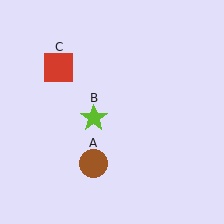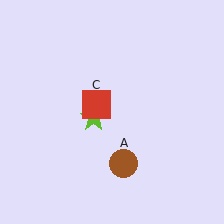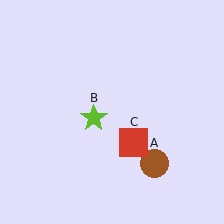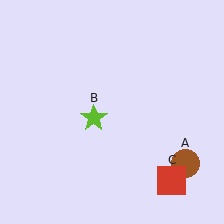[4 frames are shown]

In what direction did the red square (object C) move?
The red square (object C) moved down and to the right.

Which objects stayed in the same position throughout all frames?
Lime star (object B) remained stationary.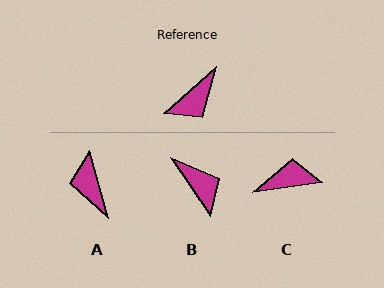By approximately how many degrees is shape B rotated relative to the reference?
Approximately 82 degrees counter-clockwise.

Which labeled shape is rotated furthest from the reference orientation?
C, about 146 degrees away.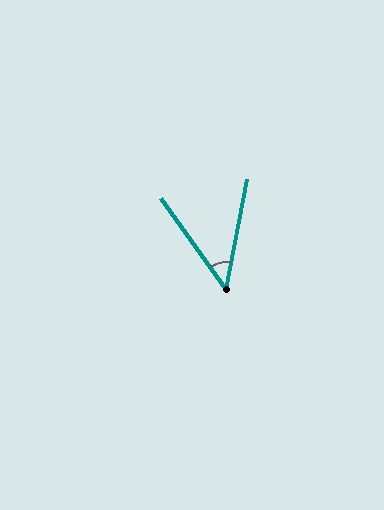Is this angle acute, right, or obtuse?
It is acute.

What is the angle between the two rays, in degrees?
Approximately 46 degrees.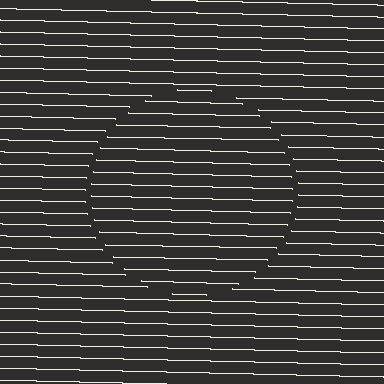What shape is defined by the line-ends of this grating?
An illusory circle. The interior of the shape contains the same grating, shifted by half a period — the contour is defined by the phase discontinuity where line-ends from the inner and outer gratings abut.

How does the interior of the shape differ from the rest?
The interior of the shape contains the same grating, shifted by half a period — the contour is defined by the phase discontinuity where line-ends from the inner and outer gratings abut.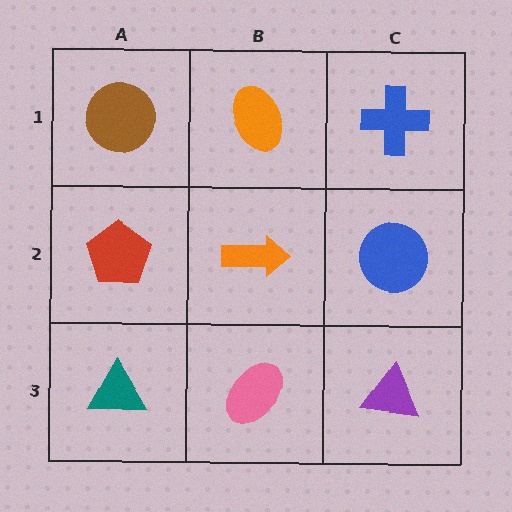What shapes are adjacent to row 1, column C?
A blue circle (row 2, column C), an orange ellipse (row 1, column B).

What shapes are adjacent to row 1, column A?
A red pentagon (row 2, column A), an orange ellipse (row 1, column B).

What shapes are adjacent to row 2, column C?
A blue cross (row 1, column C), a purple triangle (row 3, column C), an orange arrow (row 2, column B).